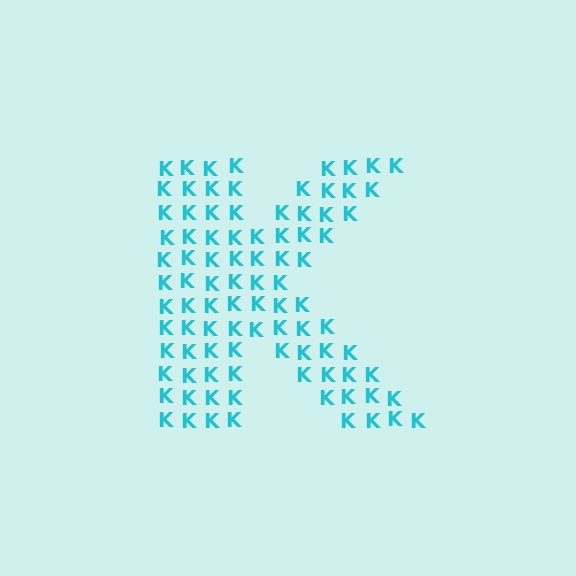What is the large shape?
The large shape is the letter K.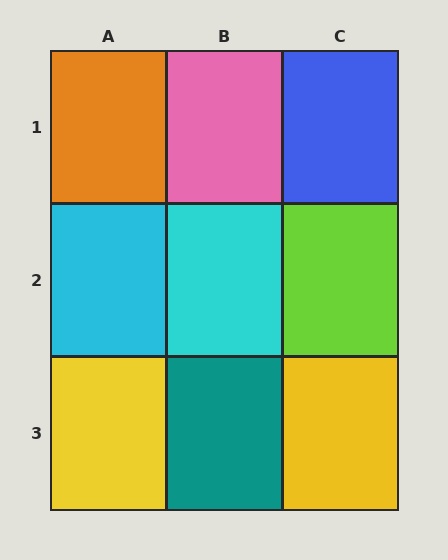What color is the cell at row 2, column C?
Lime.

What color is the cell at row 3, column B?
Teal.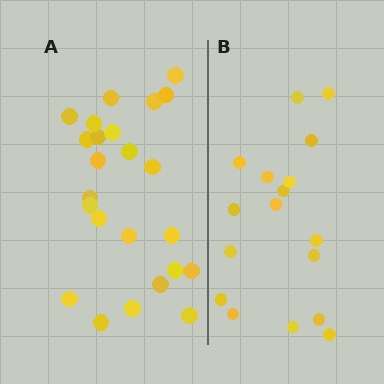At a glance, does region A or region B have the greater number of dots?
Region A (the left region) has more dots.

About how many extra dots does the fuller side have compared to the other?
Region A has roughly 8 or so more dots than region B.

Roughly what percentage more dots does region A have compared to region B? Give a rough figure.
About 40% more.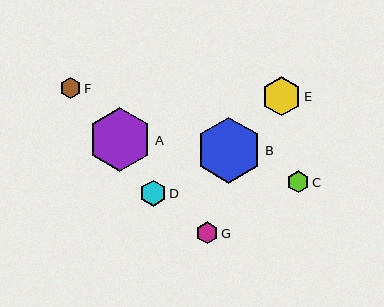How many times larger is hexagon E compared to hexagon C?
Hexagon E is approximately 1.8 times the size of hexagon C.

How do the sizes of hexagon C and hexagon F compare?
Hexagon C and hexagon F are approximately the same size.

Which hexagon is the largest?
Hexagon B is the largest with a size of approximately 66 pixels.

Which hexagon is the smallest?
Hexagon F is the smallest with a size of approximately 21 pixels.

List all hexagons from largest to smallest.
From largest to smallest: B, A, E, D, G, C, F.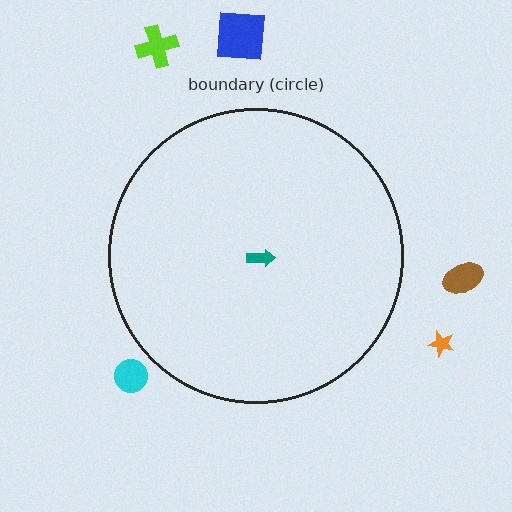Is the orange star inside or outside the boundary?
Outside.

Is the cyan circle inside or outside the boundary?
Outside.